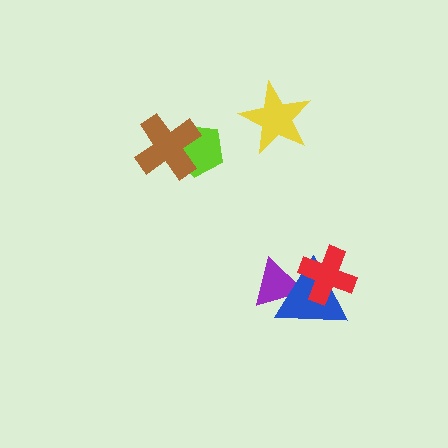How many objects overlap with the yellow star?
0 objects overlap with the yellow star.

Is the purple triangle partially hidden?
Yes, it is partially covered by another shape.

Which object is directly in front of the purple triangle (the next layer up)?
The blue triangle is directly in front of the purple triangle.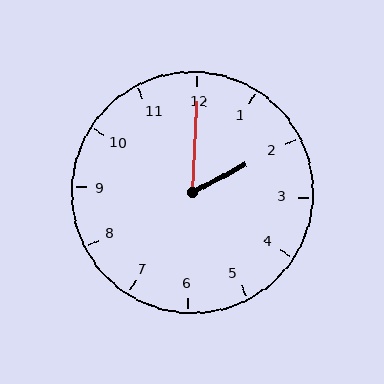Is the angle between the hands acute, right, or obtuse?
It is acute.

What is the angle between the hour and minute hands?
Approximately 60 degrees.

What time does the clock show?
2:00.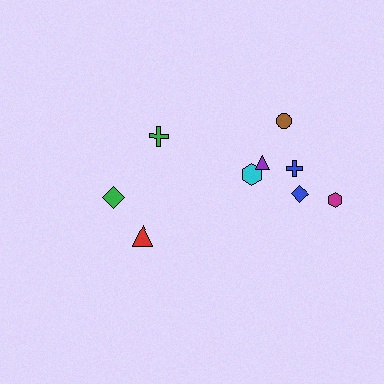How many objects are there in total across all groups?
There are 9 objects.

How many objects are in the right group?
There are 6 objects.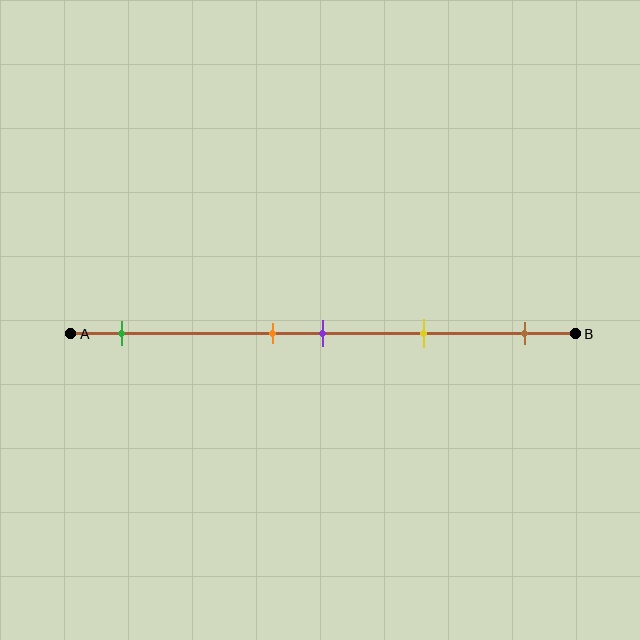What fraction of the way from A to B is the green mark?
The green mark is approximately 10% (0.1) of the way from A to B.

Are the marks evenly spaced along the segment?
No, the marks are not evenly spaced.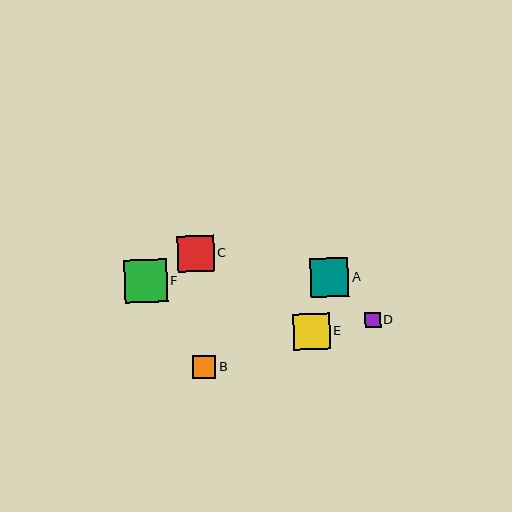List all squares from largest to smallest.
From largest to smallest: F, A, E, C, B, D.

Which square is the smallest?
Square D is the smallest with a size of approximately 15 pixels.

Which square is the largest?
Square F is the largest with a size of approximately 43 pixels.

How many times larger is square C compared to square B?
Square C is approximately 1.6 times the size of square B.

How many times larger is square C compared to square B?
Square C is approximately 1.6 times the size of square B.